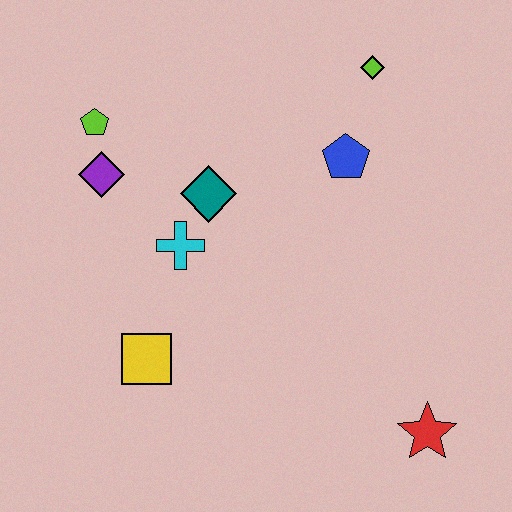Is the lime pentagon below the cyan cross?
No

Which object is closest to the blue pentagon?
The lime diamond is closest to the blue pentagon.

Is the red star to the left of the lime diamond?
No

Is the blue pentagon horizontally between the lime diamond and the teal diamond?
Yes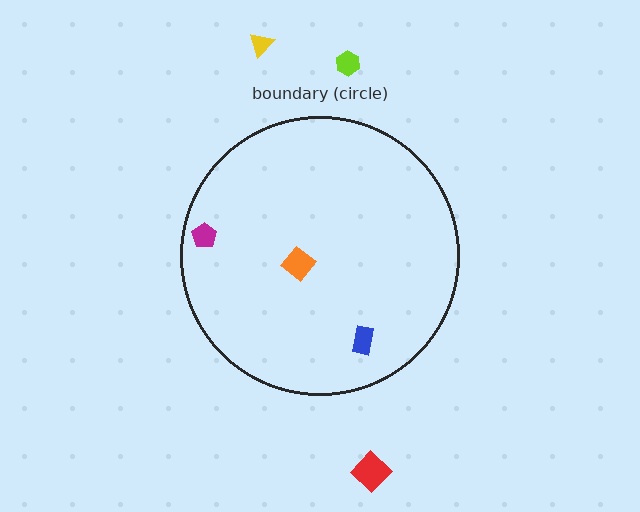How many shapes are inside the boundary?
3 inside, 3 outside.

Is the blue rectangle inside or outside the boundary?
Inside.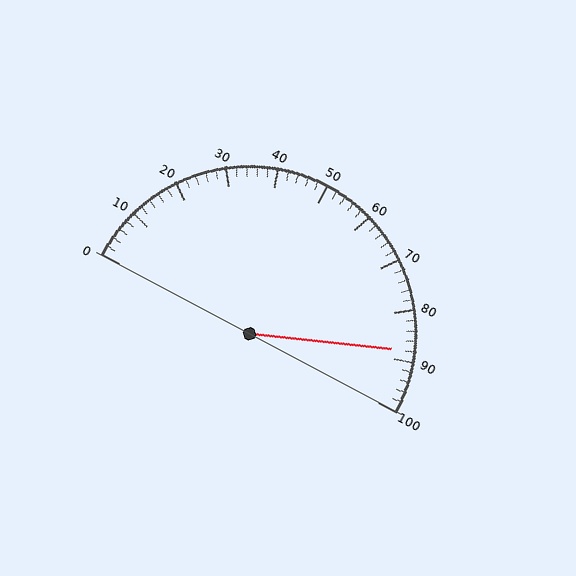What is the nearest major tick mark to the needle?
The nearest major tick mark is 90.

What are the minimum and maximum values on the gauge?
The gauge ranges from 0 to 100.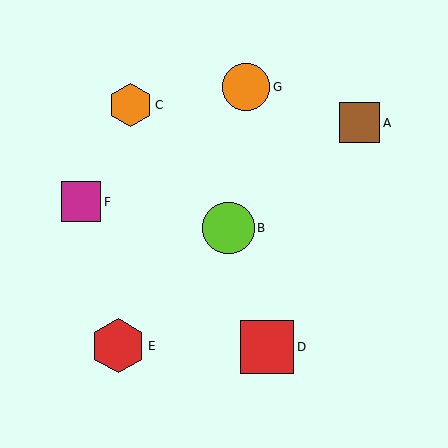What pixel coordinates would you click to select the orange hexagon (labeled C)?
Click at (131, 105) to select the orange hexagon C.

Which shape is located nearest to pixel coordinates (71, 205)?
The magenta square (labeled F) at (81, 202) is nearest to that location.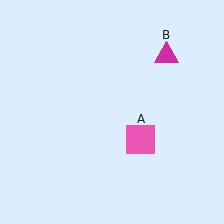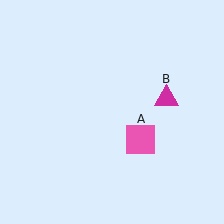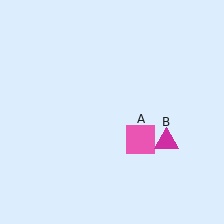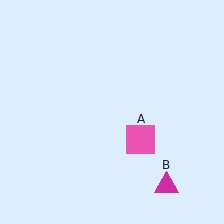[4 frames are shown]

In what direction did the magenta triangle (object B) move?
The magenta triangle (object B) moved down.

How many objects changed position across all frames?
1 object changed position: magenta triangle (object B).